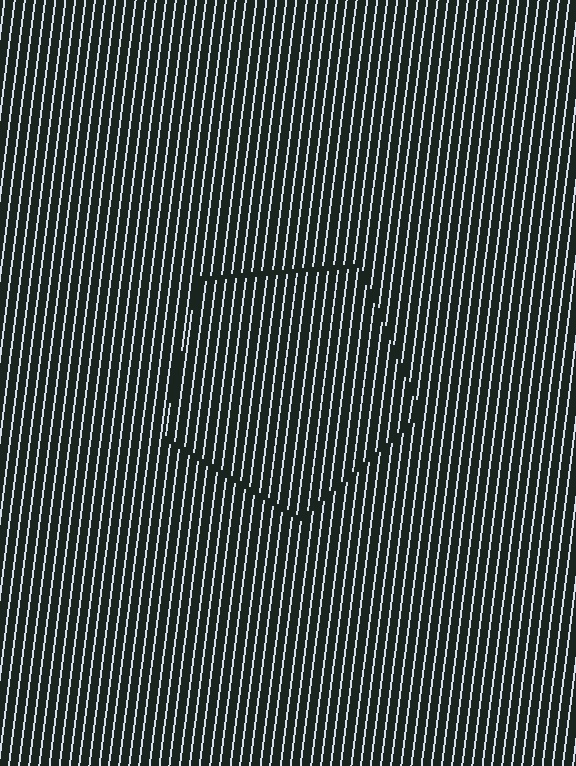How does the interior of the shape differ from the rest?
The interior of the shape contains the same grating, shifted by half a period — the contour is defined by the phase discontinuity where line-ends from the inner and outer gratings abut.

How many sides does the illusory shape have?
5 sides — the line-ends trace a pentagon.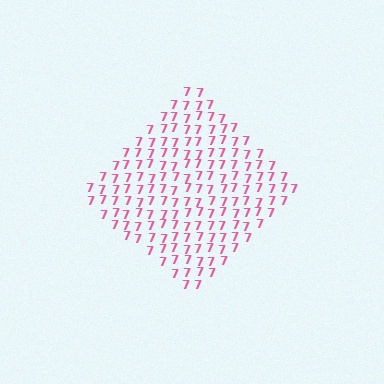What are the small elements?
The small elements are digit 7's.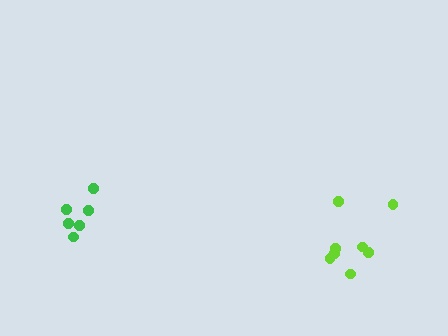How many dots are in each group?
Group 1: 8 dots, Group 2: 6 dots (14 total).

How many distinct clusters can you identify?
There are 2 distinct clusters.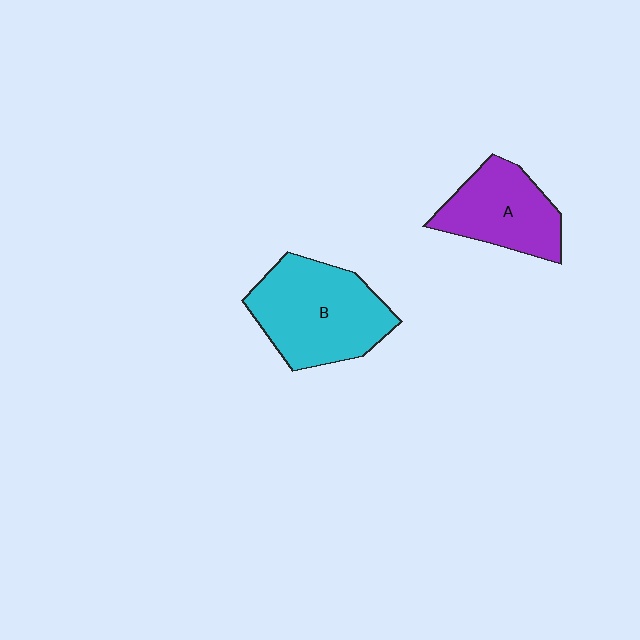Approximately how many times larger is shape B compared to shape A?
Approximately 1.4 times.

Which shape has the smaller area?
Shape A (purple).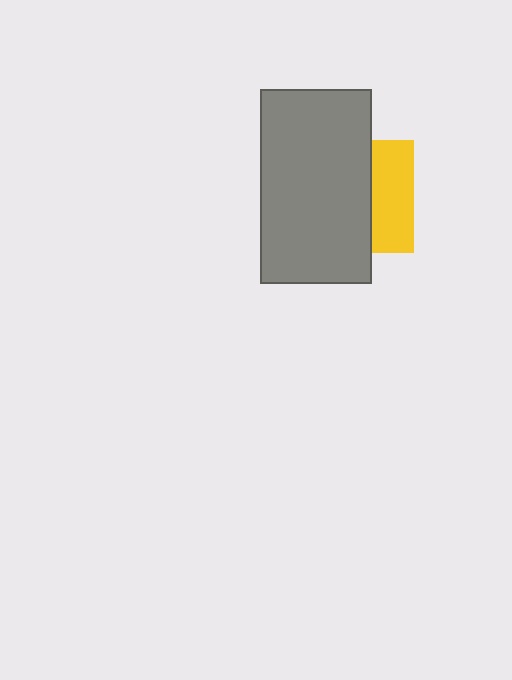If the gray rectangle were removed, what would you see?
You would see the complete yellow square.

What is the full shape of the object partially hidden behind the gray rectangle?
The partially hidden object is a yellow square.